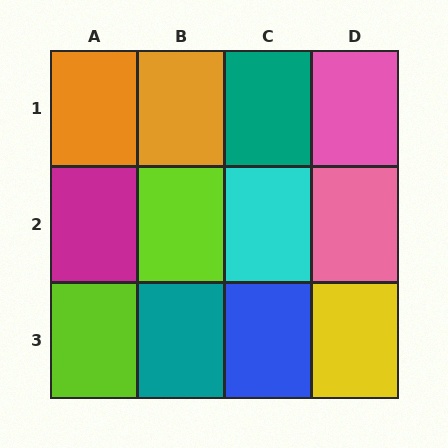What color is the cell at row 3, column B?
Teal.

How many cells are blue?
1 cell is blue.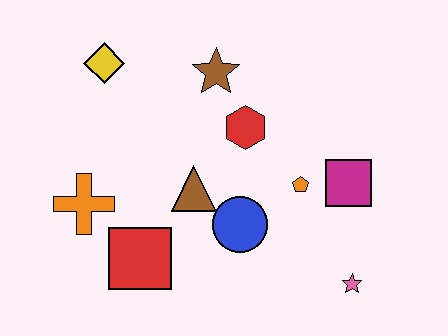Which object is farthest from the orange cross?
The pink star is farthest from the orange cross.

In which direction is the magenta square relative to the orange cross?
The magenta square is to the right of the orange cross.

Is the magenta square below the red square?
No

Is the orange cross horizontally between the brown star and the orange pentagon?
No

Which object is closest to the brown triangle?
The blue circle is closest to the brown triangle.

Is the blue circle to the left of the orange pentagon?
Yes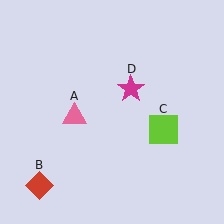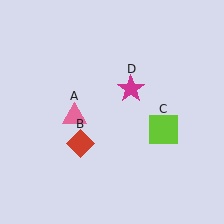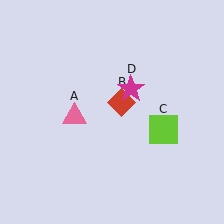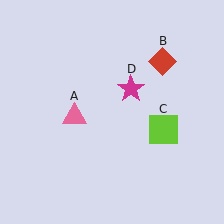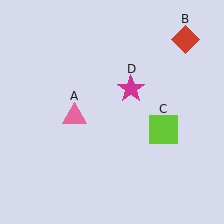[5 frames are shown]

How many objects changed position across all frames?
1 object changed position: red diamond (object B).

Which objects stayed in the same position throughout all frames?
Pink triangle (object A) and lime square (object C) and magenta star (object D) remained stationary.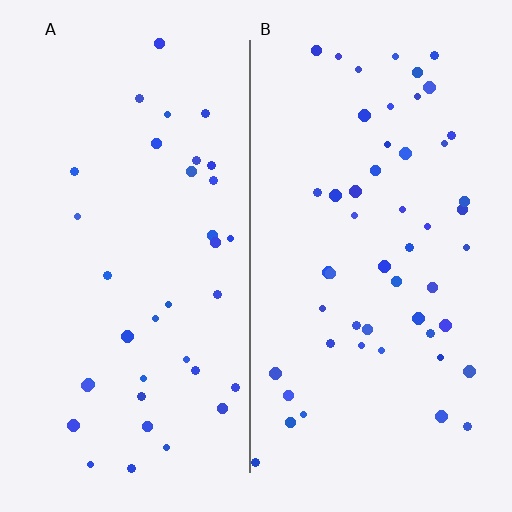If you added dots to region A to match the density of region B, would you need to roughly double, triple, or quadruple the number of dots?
Approximately double.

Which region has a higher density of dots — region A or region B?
B (the right).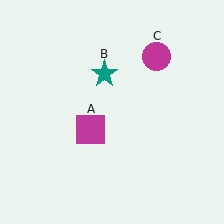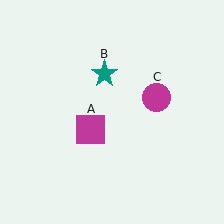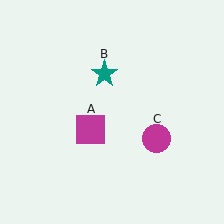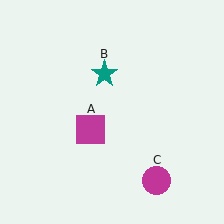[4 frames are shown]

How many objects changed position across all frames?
1 object changed position: magenta circle (object C).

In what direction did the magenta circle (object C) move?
The magenta circle (object C) moved down.